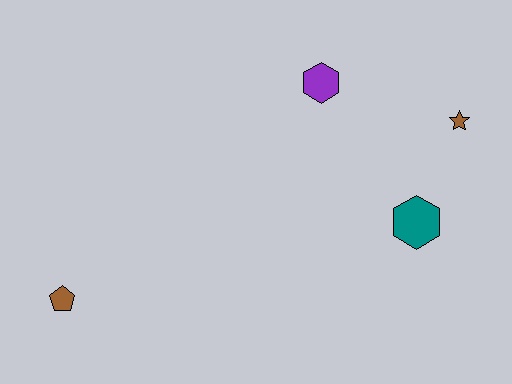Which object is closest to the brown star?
The teal hexagon is closest to the brown star.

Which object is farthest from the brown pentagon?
The brown star is farthest from the brown pentagon.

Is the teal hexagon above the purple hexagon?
No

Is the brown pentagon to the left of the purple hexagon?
Yes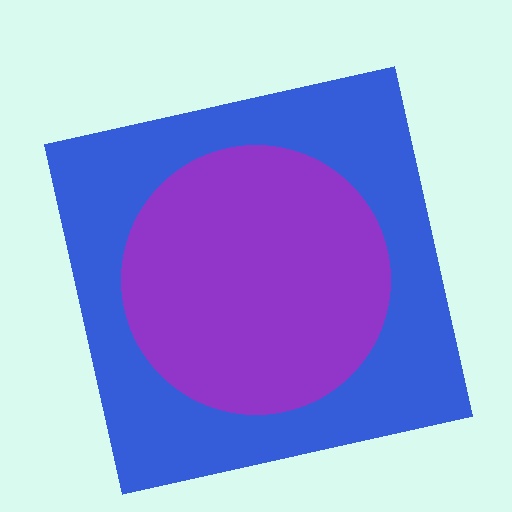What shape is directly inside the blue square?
The purple circle.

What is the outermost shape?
The blue square.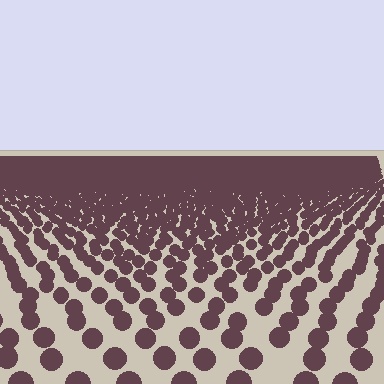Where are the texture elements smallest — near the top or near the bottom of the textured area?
Near the top.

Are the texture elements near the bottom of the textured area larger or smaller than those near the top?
Larger. Near the bottom, elements are closer to the viewer and appear at a bigger on-screen size.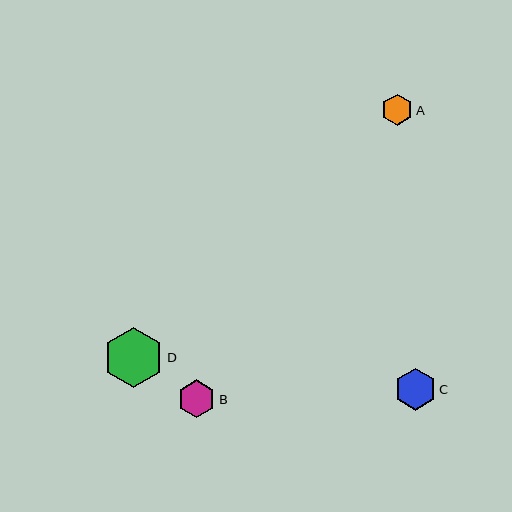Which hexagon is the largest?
Hexagon D is the largest with a size of approximately 60 pixels.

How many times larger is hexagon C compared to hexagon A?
Hexagon C is approximately 1.3 times the size of hexagon A.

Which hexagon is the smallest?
Hexagon A is the smallest with a size of approximately 31 pixels.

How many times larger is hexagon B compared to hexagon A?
Hexagon B is approximately 1.2 times the size of hexagon A.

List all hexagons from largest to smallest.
From largest to smallest: D, C, B, A.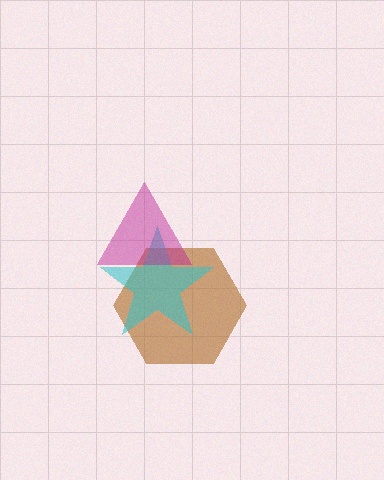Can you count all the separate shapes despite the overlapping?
Yes, there are 3 separate shapes.